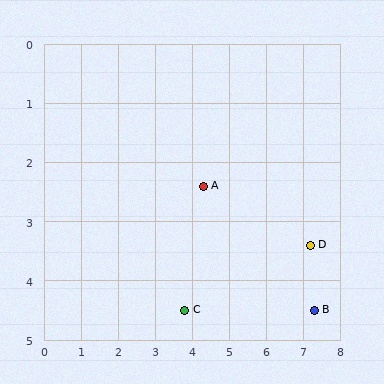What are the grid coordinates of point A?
Point A is at approximately (4.3, 2.4).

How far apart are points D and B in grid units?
Points D and B are about 1.1 grid units apart.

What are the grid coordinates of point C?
Point C is at approximately (3.8, 4.5).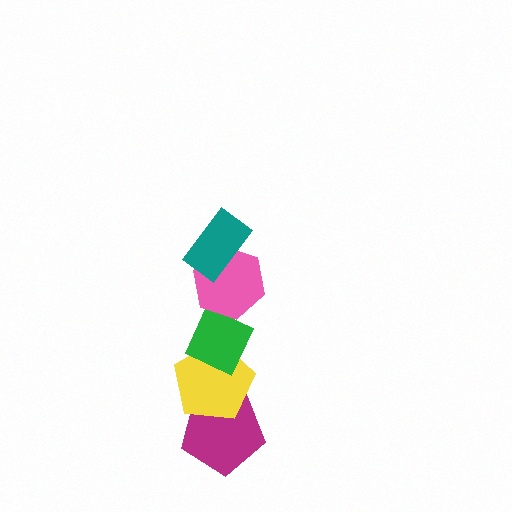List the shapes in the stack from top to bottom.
From top to bottom: the teal rectangle, the pink hexagon, the green diamond, the yellow pentagon, the magenta pentagon.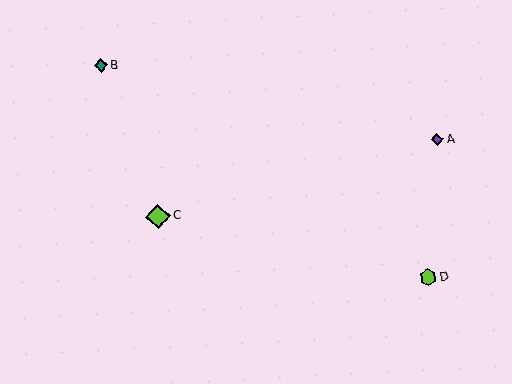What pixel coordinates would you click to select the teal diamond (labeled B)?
Click at (101, 65) to select the teal diamond B.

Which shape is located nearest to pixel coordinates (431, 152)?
The purple diamond (labeled A) at (437, 139) is nearest to that location.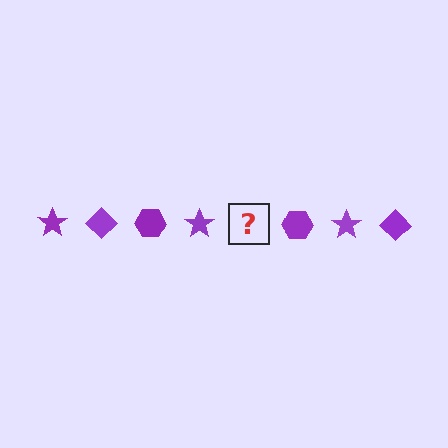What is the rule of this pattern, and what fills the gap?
The rule is that the pattern cycles through star, diamond, hexagon shapes in purple. The gap should be filled with a purple diamond.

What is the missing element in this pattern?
The missing element is a purple diamond.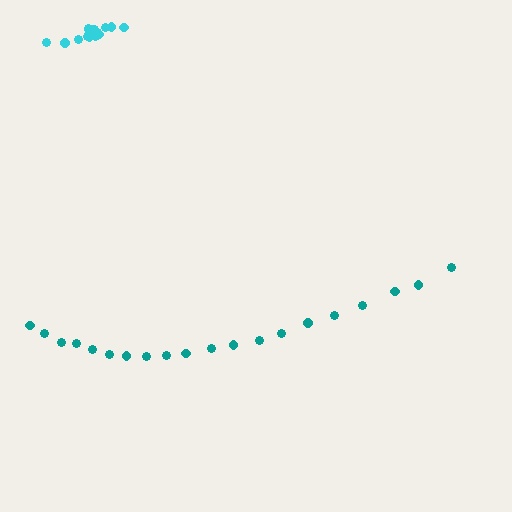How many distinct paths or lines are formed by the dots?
There are 2 distinct paths.